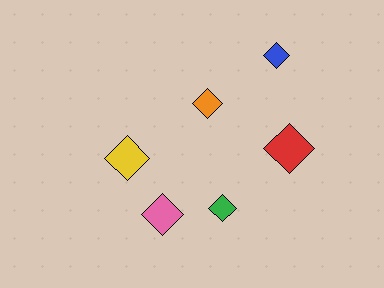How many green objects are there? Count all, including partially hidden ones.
There is 1 green object.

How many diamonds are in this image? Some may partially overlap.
There are 6 diamonds.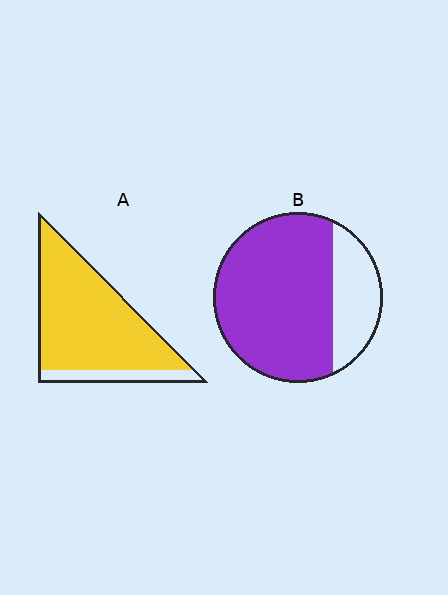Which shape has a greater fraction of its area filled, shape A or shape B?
Shape A.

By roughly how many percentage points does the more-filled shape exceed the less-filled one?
By roughly 10 percentage points (A over B).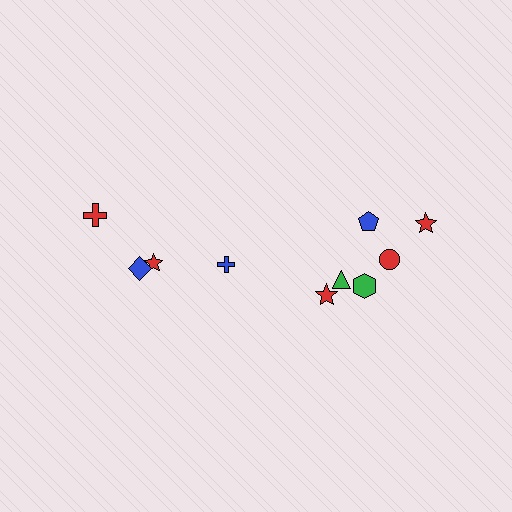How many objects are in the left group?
There are 4 objects.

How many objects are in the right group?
There are 6 objects.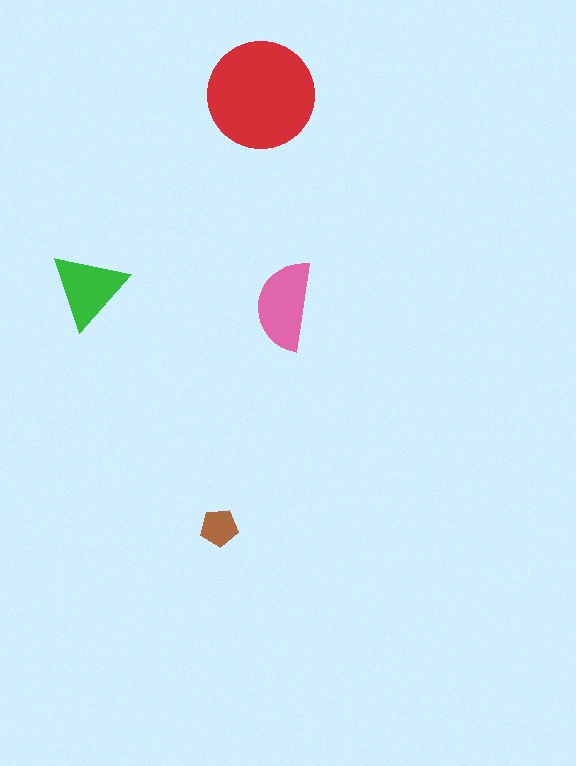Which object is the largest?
The red circle.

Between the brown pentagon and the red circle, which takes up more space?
The red circle.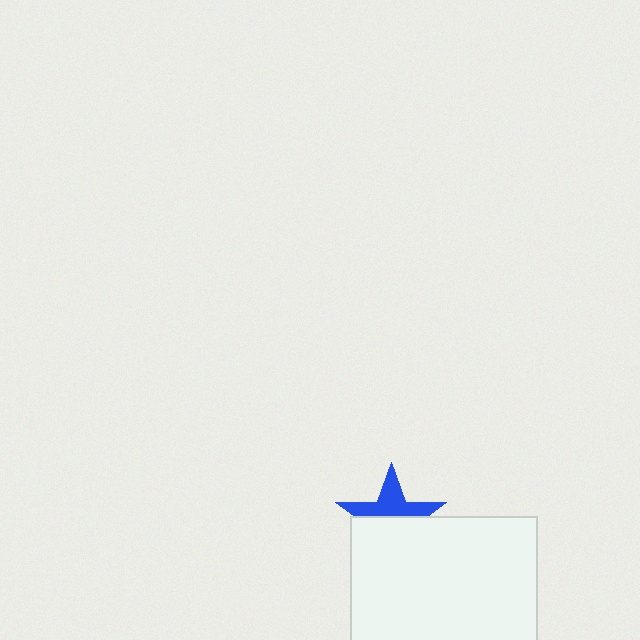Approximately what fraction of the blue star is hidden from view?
Roughly 54% of the blue star is hidden behind the white rectangle.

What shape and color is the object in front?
The object in front is a white rectangle.